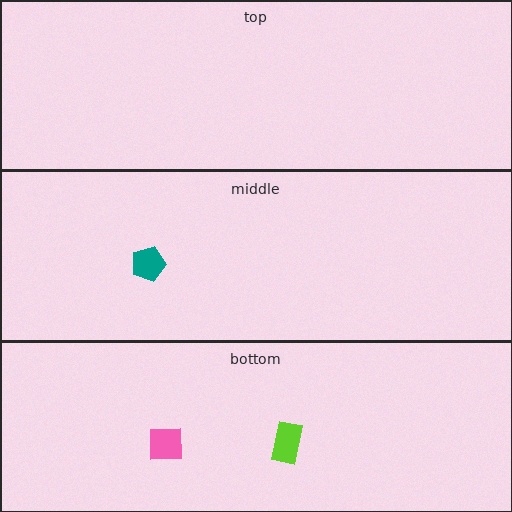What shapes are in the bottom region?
The pink square, the lime rectangle.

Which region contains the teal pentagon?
The middle region.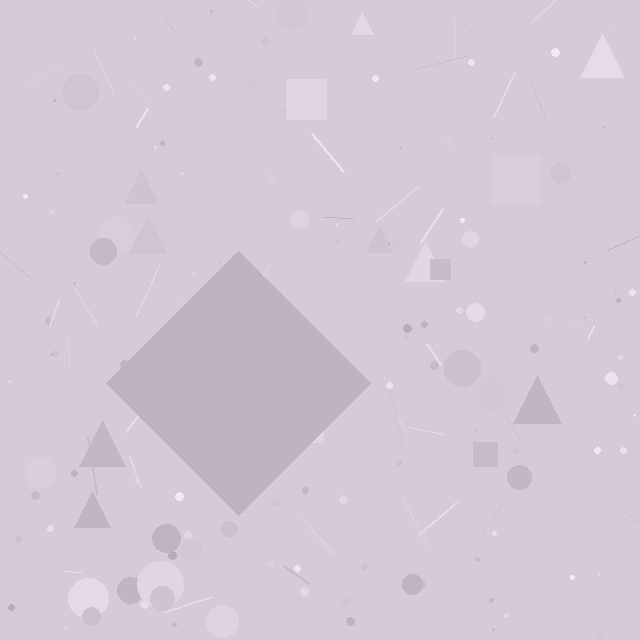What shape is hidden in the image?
A diamond is hidden in the image.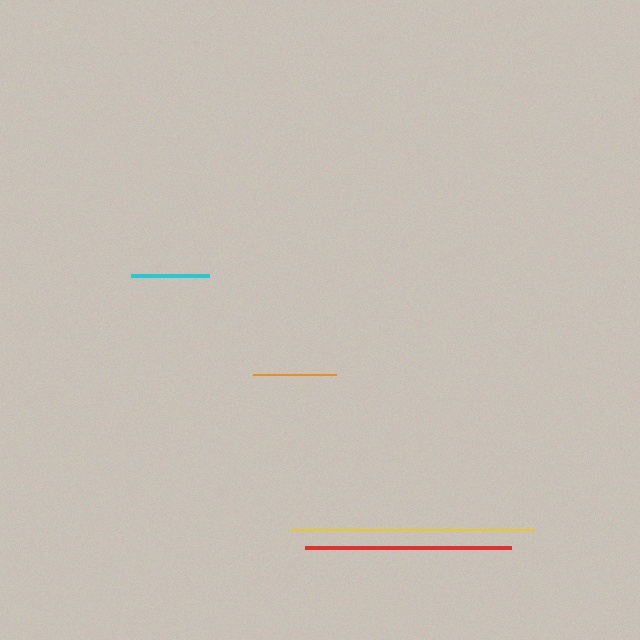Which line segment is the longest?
The yellow line is the longest at approximately 243 pixels.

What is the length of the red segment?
The red segment is approximately 206 pixels long.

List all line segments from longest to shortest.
From longest to shortest: yellow, red, orange, cyan.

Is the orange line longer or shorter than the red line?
The red line is longer than the orange line.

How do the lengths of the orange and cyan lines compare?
The orange and cyan lines are approximately the same length.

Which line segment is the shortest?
The cyan line is the shortest at approximately 78 pixels.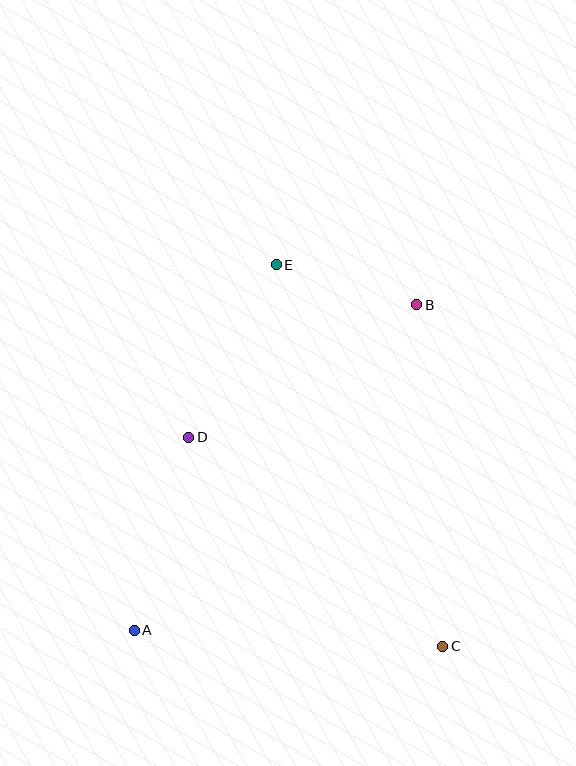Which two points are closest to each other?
Points B and E are closest to each other.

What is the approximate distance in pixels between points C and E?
The distance between C and E is approximately 416 pixels.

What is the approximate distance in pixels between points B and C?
The distance between B and C is approximately 342 pixels.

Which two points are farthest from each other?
Points A and B are farthest from each other.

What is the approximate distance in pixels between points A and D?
The distance between A and D is approximately 200 pixels.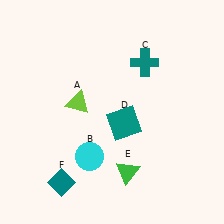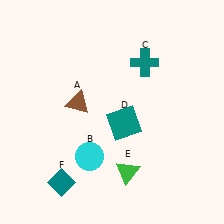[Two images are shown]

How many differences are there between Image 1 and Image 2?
There is 1 difference between the two images.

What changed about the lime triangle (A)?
In Image 1, A is lime. In Image 2, it changed to brown.